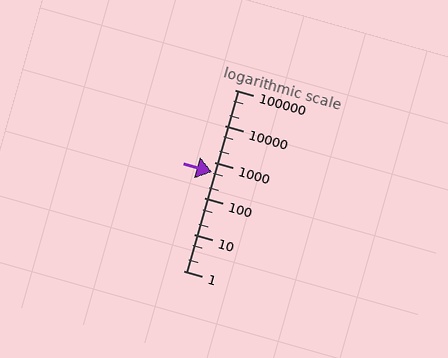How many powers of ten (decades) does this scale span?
The scale spans 5 decades, from 1 to 100000.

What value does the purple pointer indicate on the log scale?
The pointer indicates approximately 530.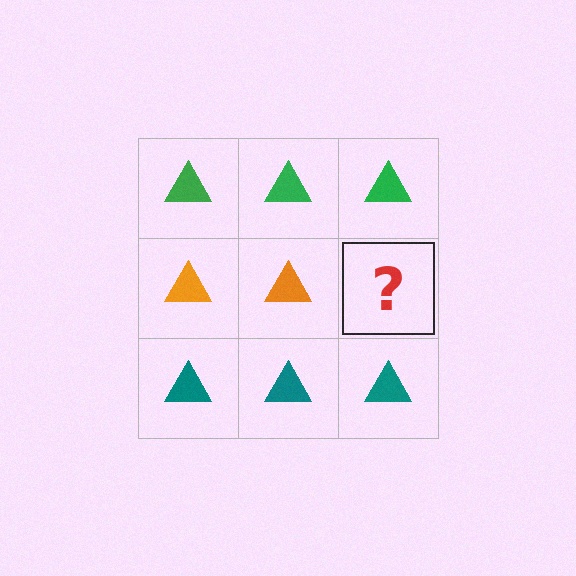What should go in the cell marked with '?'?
The missing cell should contain an orange triangle.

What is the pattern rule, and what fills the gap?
The rule is that each row has a consistent color. The gap should be filled with an orange triangle.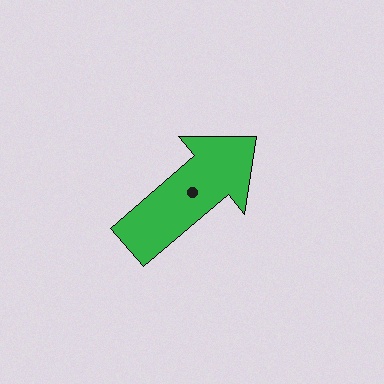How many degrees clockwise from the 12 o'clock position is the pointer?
Approximately 49 degrees.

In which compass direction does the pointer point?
Northeast.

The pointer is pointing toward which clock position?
Roughly 2 o'clock.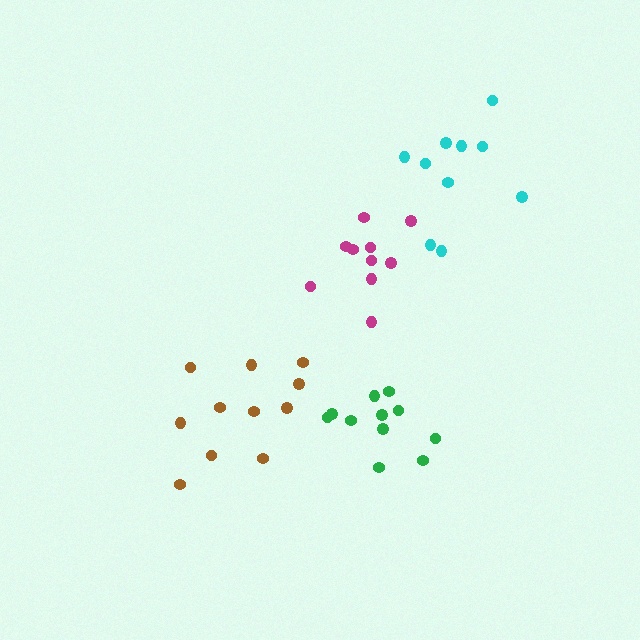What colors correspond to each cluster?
The clusters are colored: green, brown, cyan, magenta.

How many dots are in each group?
Group 1: 11 dots, Group 2: 11 dots, Group 3: 10 dots, Group 4: 10 dots (42 total).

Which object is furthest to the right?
The cyan cluster is rightmost.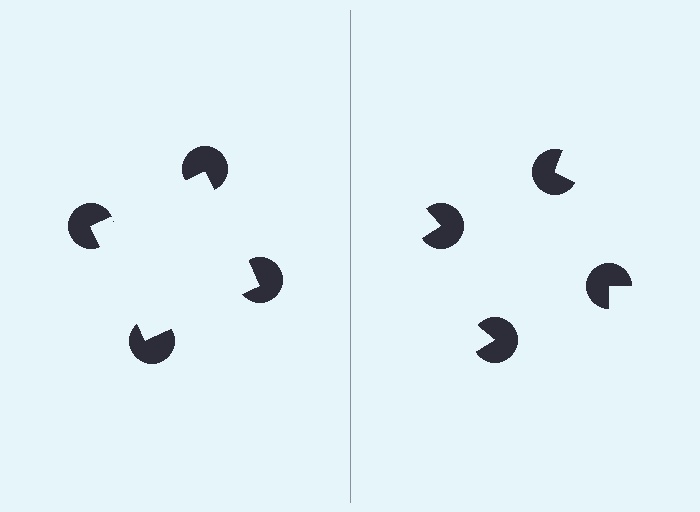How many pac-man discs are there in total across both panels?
8 — 4 on each side.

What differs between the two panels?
The pac-man discs are positioned identically on both sides; only the wedge orientations differ. On the left they align to a square; on the right they are misaligned.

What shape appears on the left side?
An illusory square.